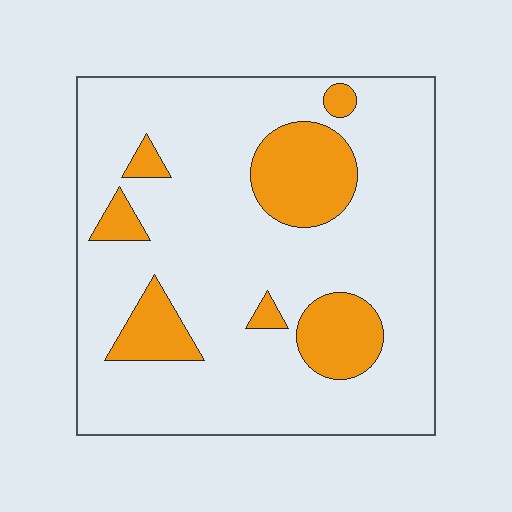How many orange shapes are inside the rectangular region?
7.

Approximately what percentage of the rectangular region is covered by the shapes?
Approximately 20%.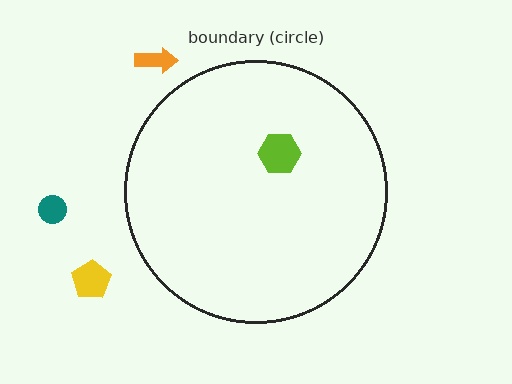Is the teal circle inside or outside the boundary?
Outside.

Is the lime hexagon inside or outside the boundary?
Inside.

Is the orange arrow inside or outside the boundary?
Outside.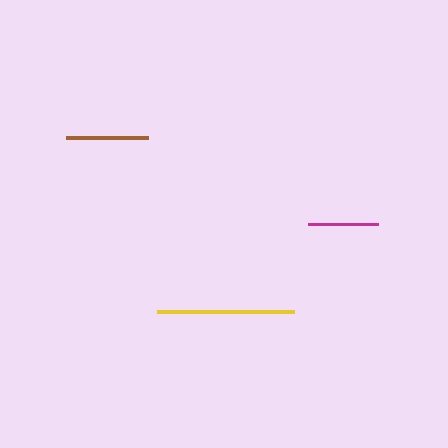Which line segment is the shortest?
The magenta line is the shortest at approximately 69 pixels.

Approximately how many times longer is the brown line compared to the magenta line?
The brown line is approximately 1.2 times the length of the magenta line.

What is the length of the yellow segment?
The yellow segment is approximately 137 pixels long.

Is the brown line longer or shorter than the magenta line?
The brown line is longer than the magenta line.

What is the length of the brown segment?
The brown segment is approximately 83 pixels long.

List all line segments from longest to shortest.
From longest to shortest: yellow, brown, magenta.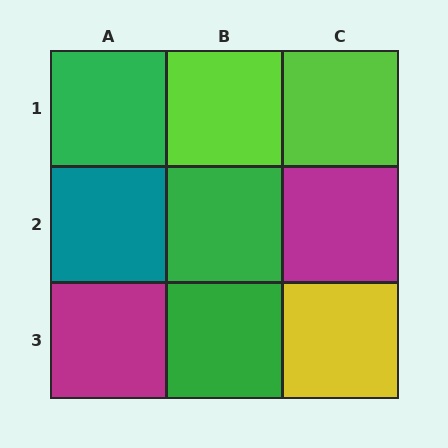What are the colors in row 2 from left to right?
Teal, green, magenta.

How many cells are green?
3 cells are green.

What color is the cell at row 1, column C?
Lime.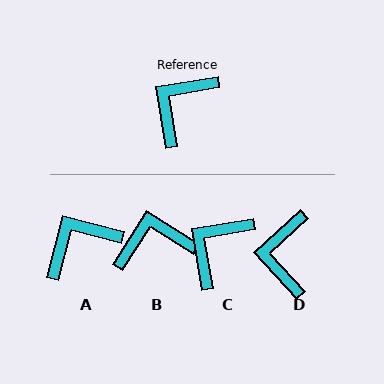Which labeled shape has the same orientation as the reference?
C.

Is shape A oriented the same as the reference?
No, it is off by about 24 degrees.